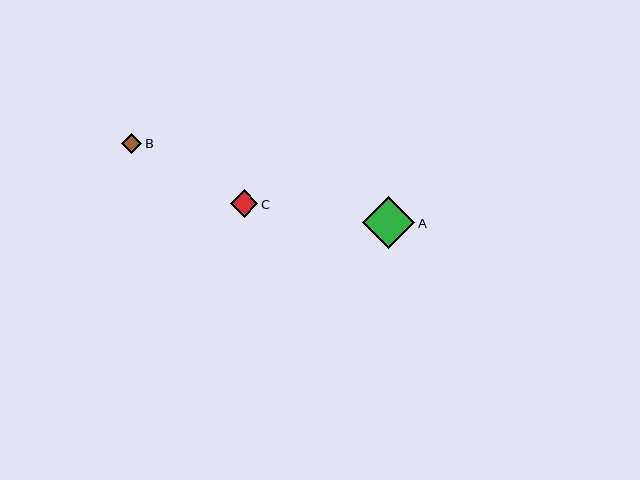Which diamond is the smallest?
Diamond B is the smallest with a size of approximately 20 pixels.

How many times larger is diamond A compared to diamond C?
Diamond A is approximately 1.9 times the size of diamond C.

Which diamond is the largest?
Diamond A is the largest with a size of approximately 52 pixels.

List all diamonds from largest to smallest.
From largest to smallest: A, C, B.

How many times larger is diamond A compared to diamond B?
Diamond A is approximately 2.6 times the size of diamond B.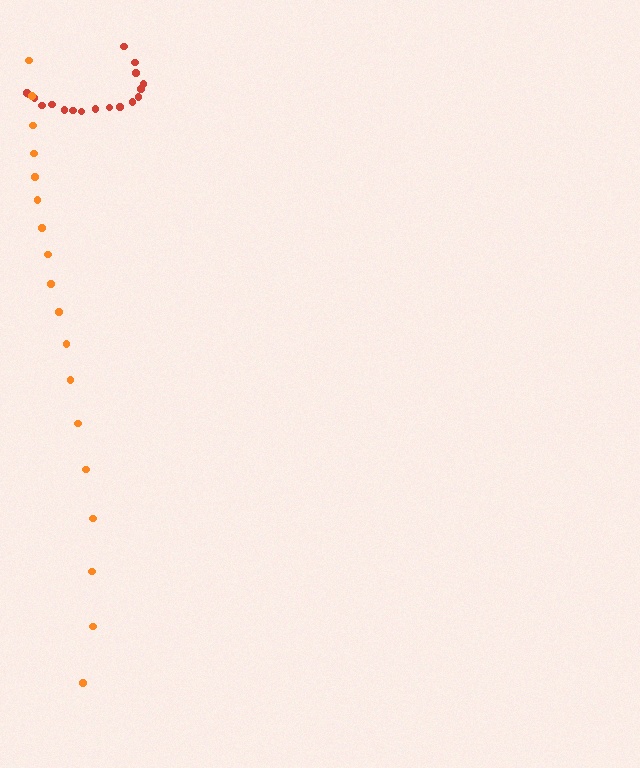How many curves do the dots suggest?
There are 2 distinct paths.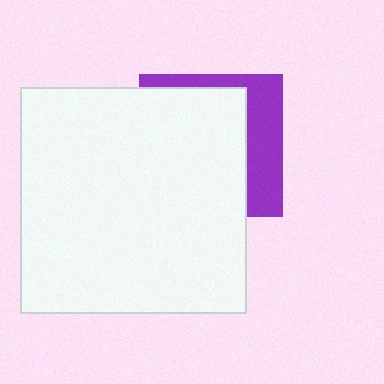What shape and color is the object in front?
The object in front is a white square.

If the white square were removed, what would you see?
You would see the complete purple square.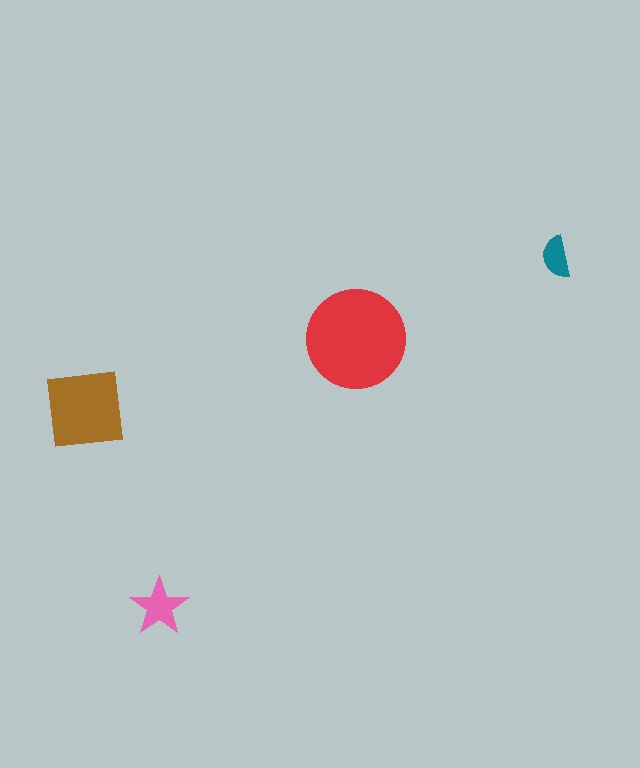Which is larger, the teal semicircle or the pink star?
The pink star.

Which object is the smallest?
The teal semicircle.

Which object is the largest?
The red circle.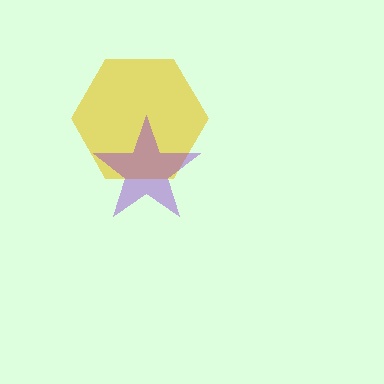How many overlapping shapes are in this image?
There are 2 overlapping shapes in the image.